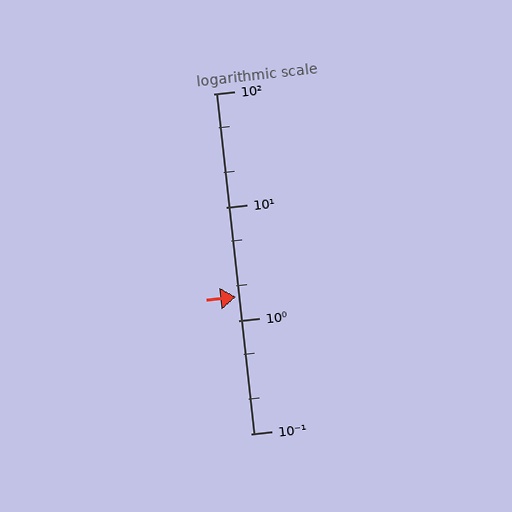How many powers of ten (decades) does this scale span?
The scale spans 3 decades, from 0.1 to 100.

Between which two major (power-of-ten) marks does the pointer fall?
The pointer is between 1 and 10.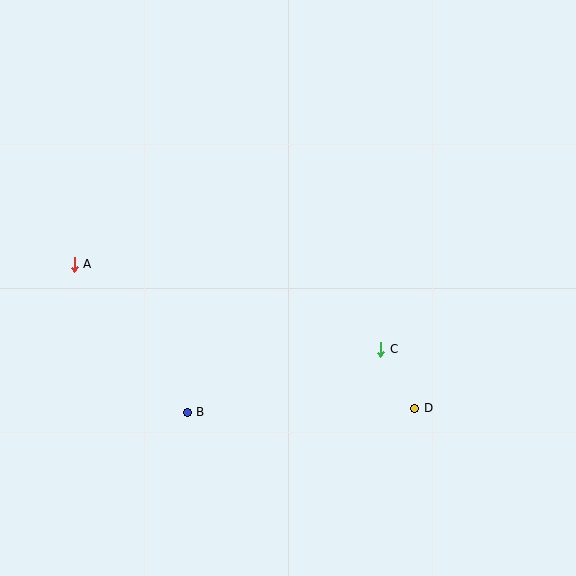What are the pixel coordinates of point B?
Point B is at (187, 412).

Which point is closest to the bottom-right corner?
Point D is closest to the bottom-right corner.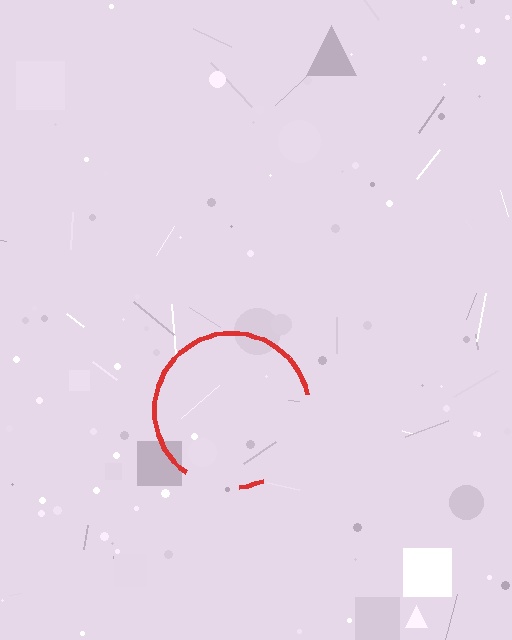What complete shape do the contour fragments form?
The contour fragments form a circle.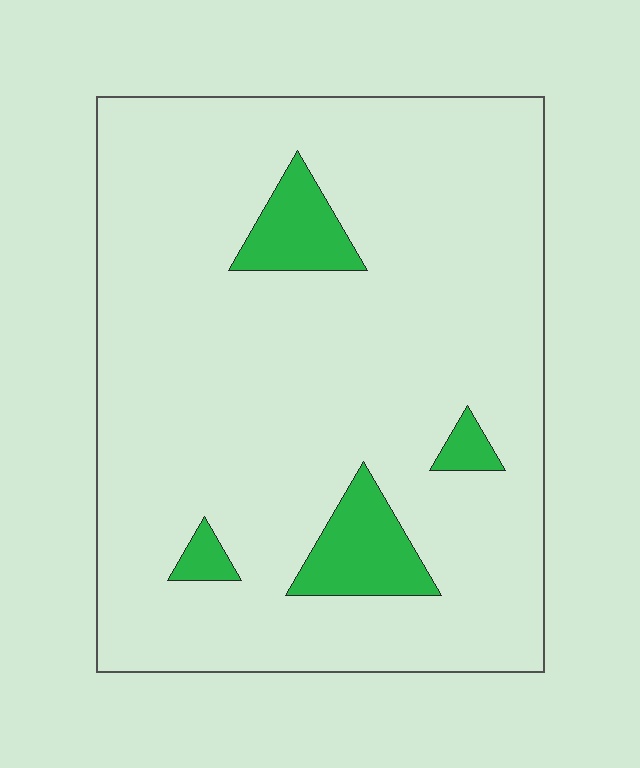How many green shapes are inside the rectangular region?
4.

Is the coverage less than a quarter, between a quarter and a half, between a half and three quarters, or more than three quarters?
Less than a quarter.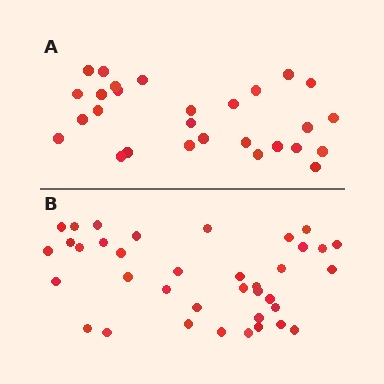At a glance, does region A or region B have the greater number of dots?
Region B (the bottom region) has more dots.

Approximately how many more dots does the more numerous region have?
Region B has roughly 8 or so more dots than region A.